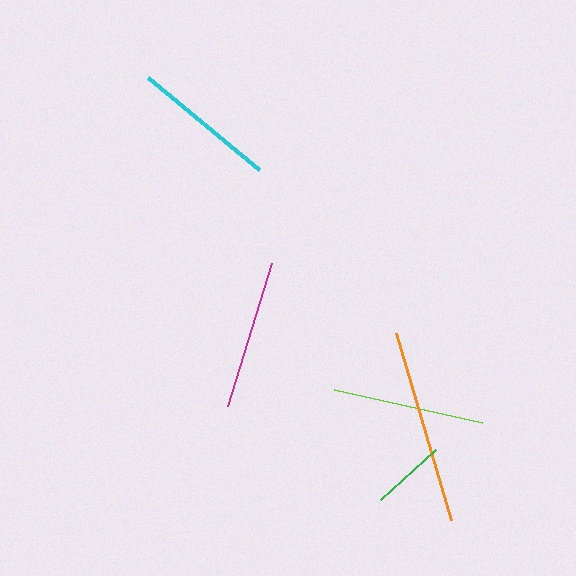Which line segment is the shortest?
The green line is the shortest at approximately 75 pixels.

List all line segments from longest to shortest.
From longest to shortest: orange, lime, magenta, cyan, green.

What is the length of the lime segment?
The lime segment is approximately 152 pixels long.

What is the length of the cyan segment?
The cyan segment is approximately 144 pixels long.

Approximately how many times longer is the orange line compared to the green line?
The orange line is approximately 2.6 times the length of the green line.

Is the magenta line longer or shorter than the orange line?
The orange line is longer than the magenta line.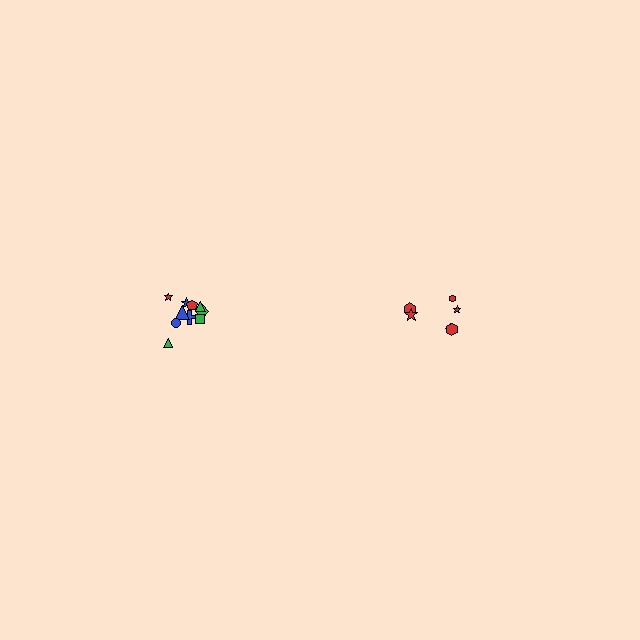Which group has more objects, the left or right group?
The left group.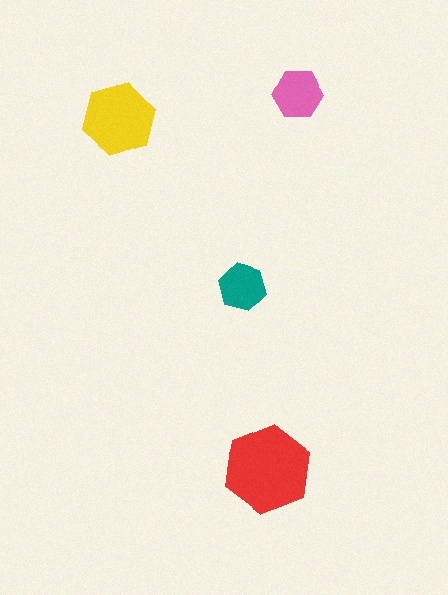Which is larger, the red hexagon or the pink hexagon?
The red one.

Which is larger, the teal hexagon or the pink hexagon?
The pink one.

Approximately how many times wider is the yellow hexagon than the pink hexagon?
About 1.5 times wider.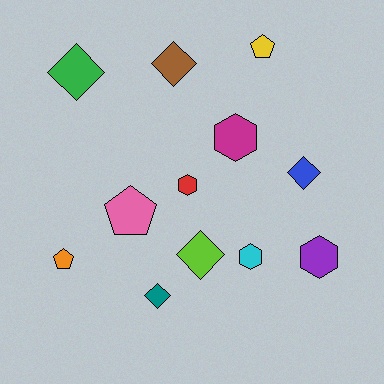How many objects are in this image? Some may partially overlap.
There are 12 objects.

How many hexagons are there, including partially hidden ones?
There are 4 hexagons.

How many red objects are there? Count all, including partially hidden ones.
There is 1 red object.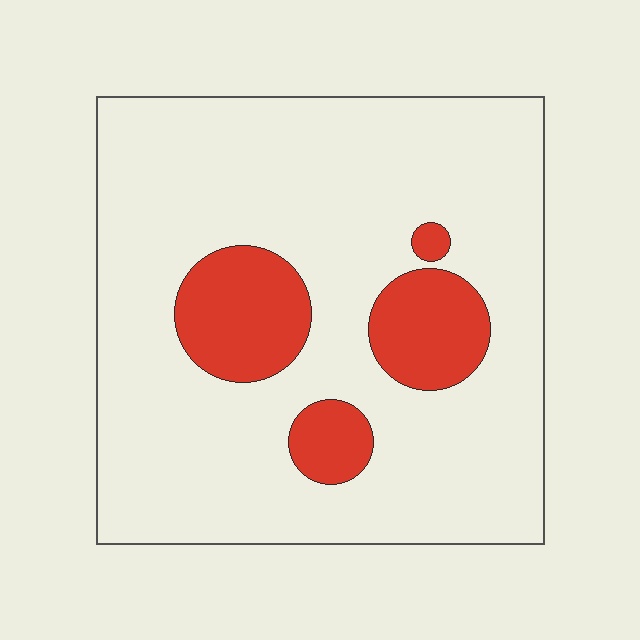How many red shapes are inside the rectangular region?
4.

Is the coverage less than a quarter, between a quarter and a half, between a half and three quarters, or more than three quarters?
Less than a quarter.